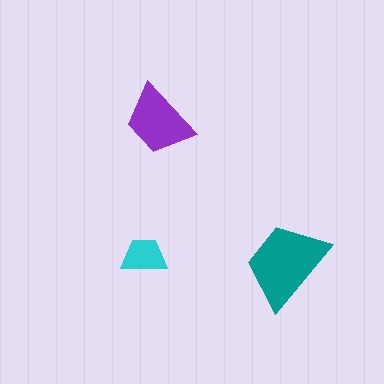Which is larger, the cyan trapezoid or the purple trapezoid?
The purple one.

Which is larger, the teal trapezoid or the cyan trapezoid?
The teal one.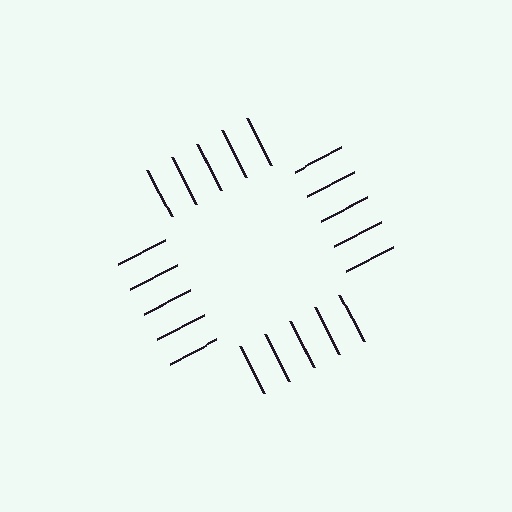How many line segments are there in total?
20 — 5 along each of the 4 edges.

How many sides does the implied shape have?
4 sides — the line-ends trace a square.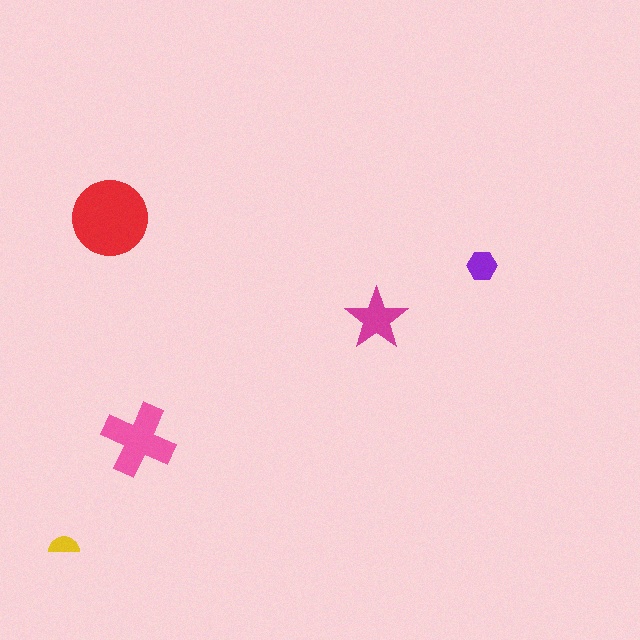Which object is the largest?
The red circle.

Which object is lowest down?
The yellow semicircle is bottommost.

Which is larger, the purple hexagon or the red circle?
The red circle.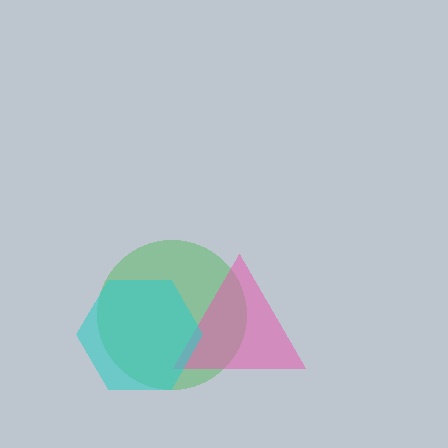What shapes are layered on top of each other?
The layered shapes are: a green circle, a pink triangle, a cyan hexagon.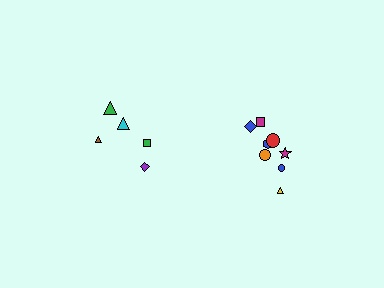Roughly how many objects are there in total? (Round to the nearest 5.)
Roughly 15 objects in total.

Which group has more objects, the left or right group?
The right group.